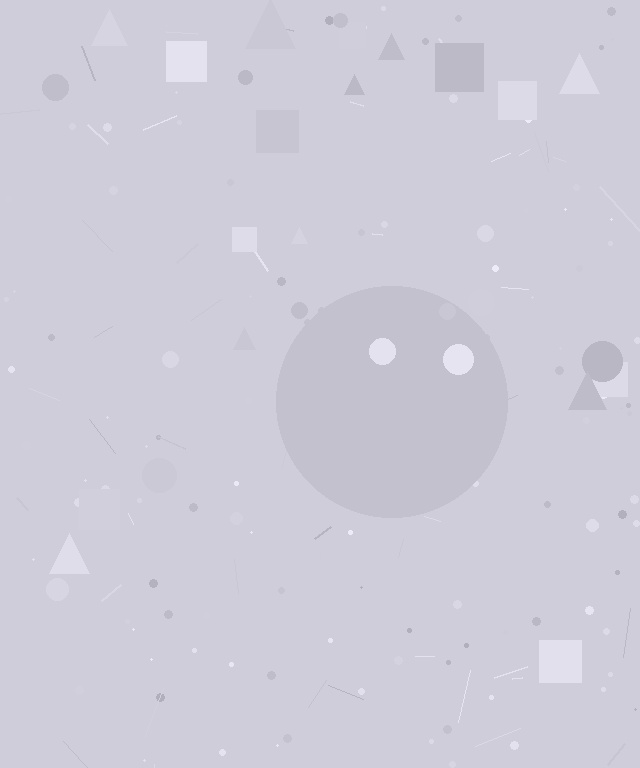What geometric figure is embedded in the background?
A circle is embedded in the background.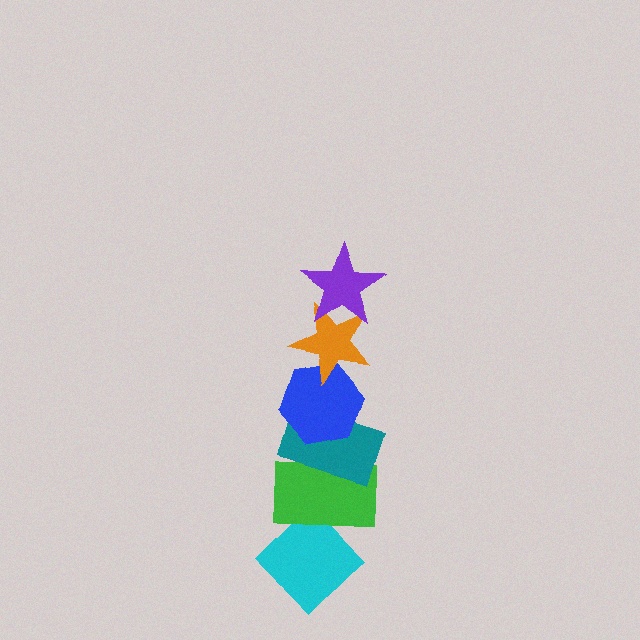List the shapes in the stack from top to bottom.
From top to bottom: the purple star, the orange star, the blue hexagon, the teal rectangle, the green rectangle, the cyan diamond.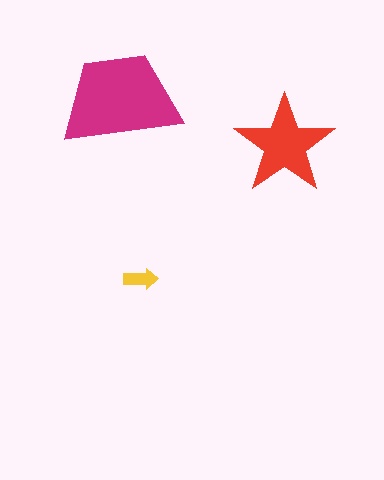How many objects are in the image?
There are 3 objects in the image.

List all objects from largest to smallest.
The magenta trapezoid, the red star, the yellow arrow.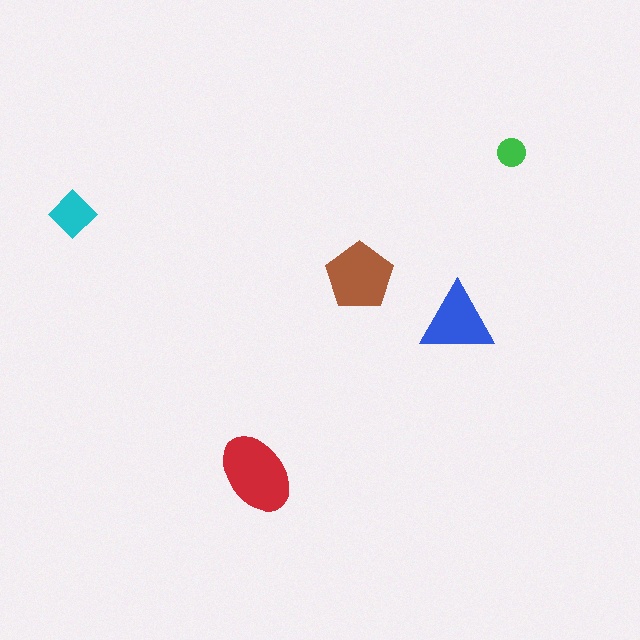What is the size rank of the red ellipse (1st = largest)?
1st.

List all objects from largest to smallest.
The red ellipse, the brown pentagon, the blue triangle, the cyan diamond, the green circle.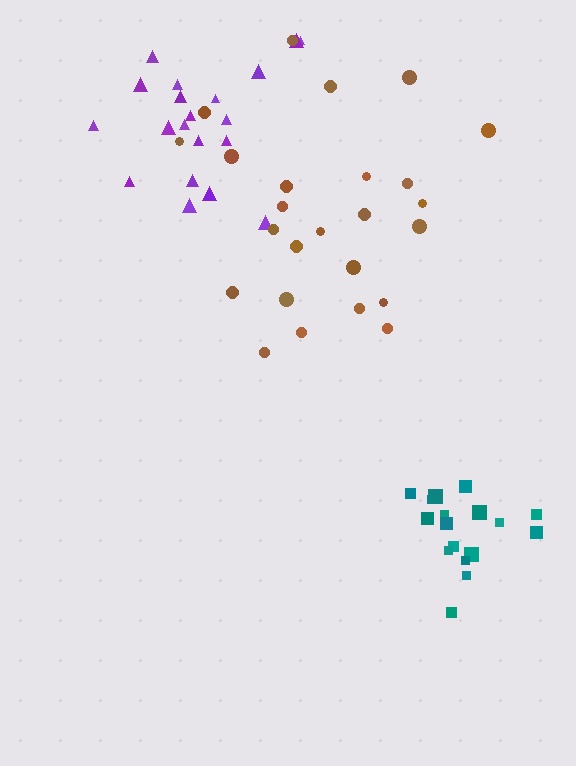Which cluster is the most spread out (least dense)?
Purple.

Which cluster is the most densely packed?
Teal.